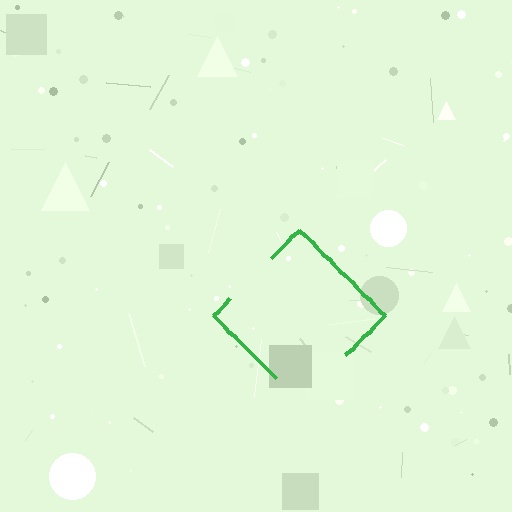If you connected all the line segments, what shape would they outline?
They would outline a diamond.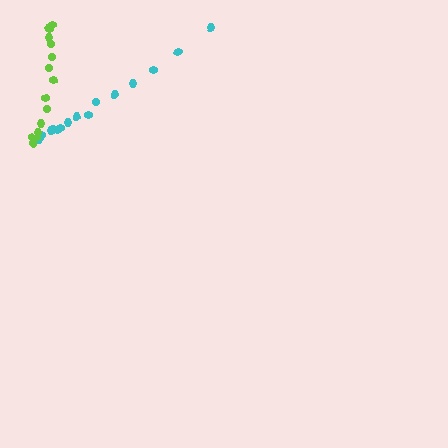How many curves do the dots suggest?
There are 2 distinct paths.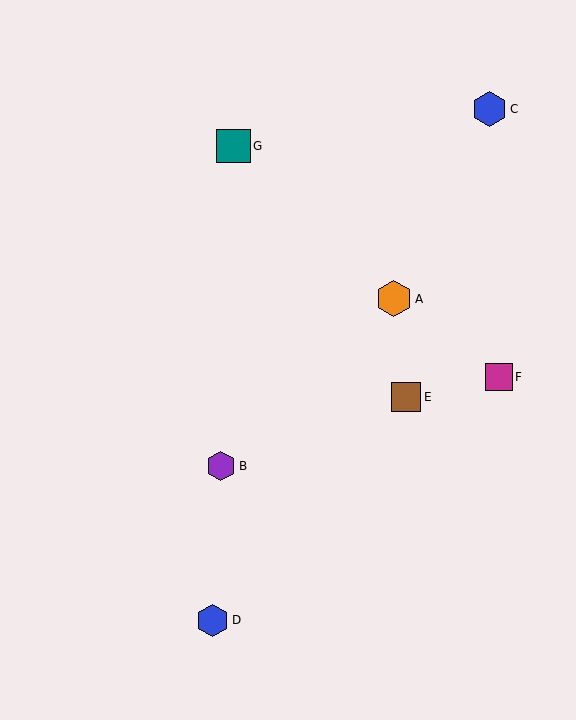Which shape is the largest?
The orange hexagon (labeled A) is the largest.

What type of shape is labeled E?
Shape E is a brown square.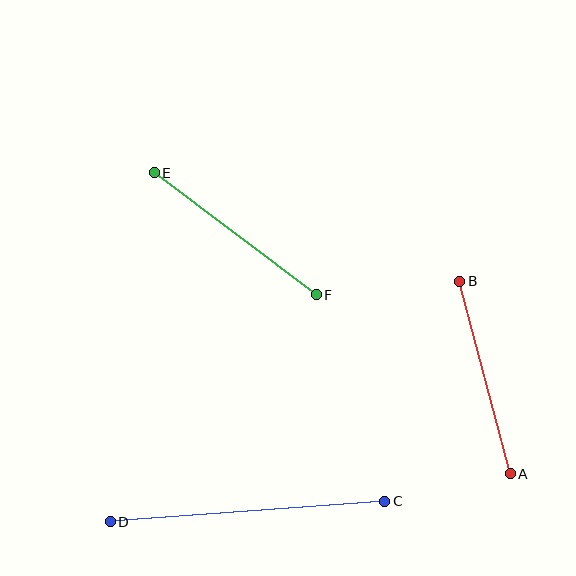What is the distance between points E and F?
The distance is approximately 203 pixels.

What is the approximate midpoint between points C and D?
The midpoint is at approximately (248, 511) pixels.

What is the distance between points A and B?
The distance is approximately 199 pixels.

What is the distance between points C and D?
The distance is approximately 275 pixels.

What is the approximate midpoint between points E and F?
The midpoint is at approximately (235, 234) pixels.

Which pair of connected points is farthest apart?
Points C and D are farthest apart.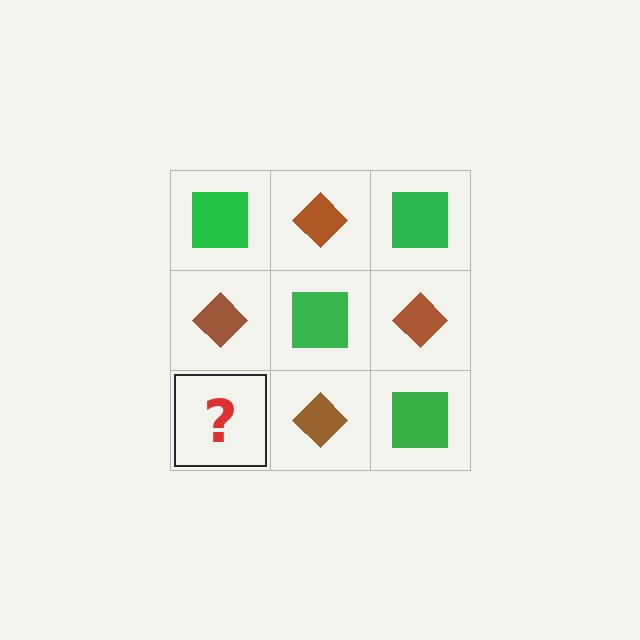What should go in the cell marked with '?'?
The missing cell should contain a green square.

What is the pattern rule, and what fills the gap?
The rule is that it alternates green square and brown diamond in a checkerboard pattern. The gap should be filled with a green square.